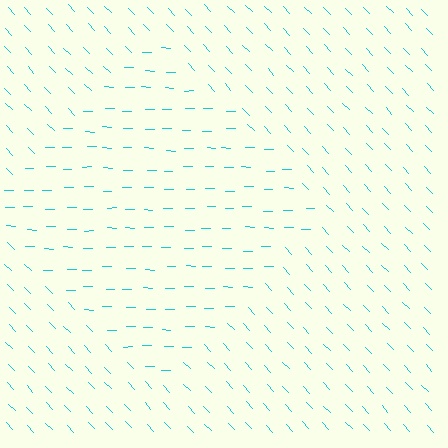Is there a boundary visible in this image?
Yes, there is a texture boundary formed by a change in line orientation.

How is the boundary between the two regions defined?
The boundary is defined purely by a change in line orientation (approximately 45 degrees difference). All lines are the same color and thickness.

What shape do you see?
I see a diamond.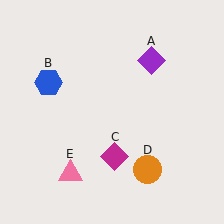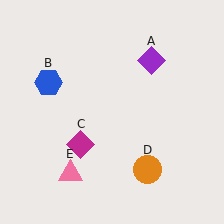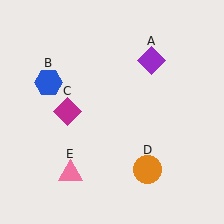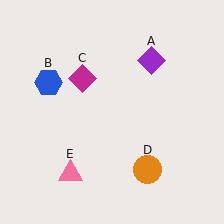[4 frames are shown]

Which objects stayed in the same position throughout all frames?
Purple diamond (object A) and blue hexagon (object B) and orange circle (object D) and pink triangle (object E) remained stationary.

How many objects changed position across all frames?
1 object changed position: magenta diamond (object C).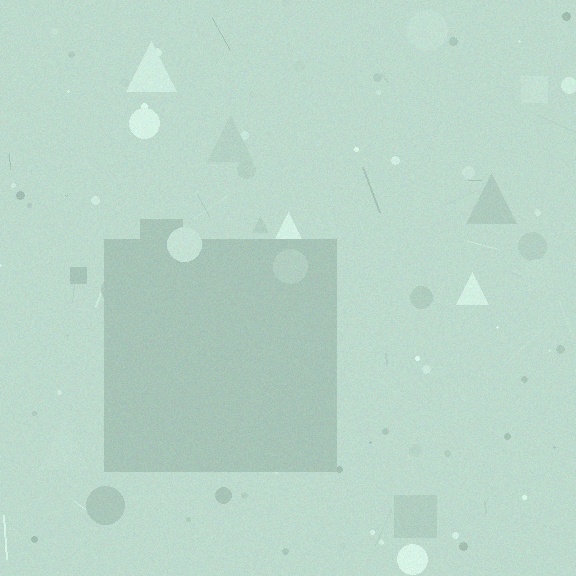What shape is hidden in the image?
A square is hidden in the image.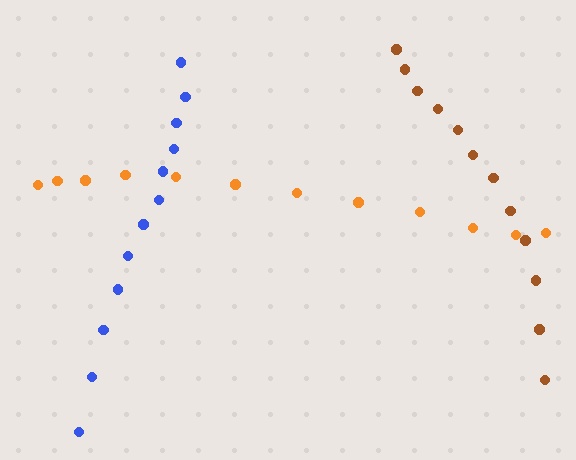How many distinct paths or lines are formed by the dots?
There are 3 distinct paths.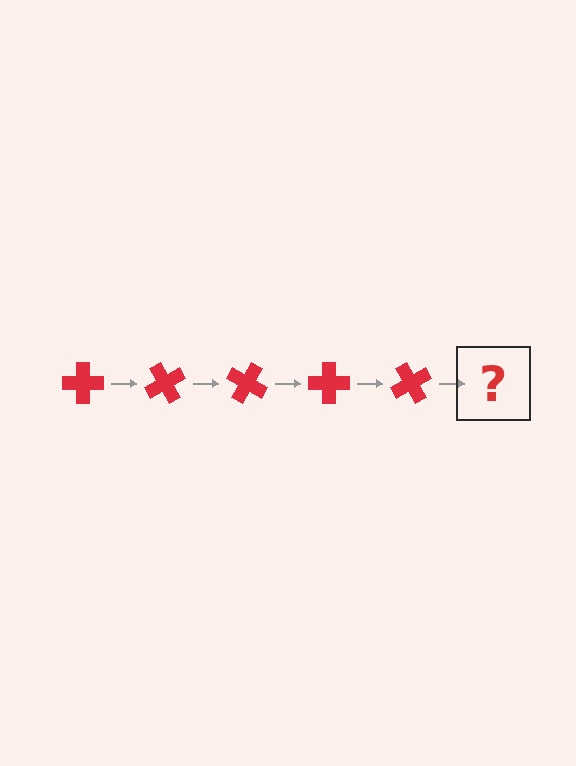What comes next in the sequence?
The next element should be a red cross rotated 300 degrees.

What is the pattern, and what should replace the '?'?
The pattern is that the cross rotates 60 degrees each step. The '?' should be a red cross rotated 300 degrees.